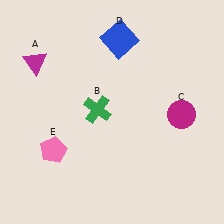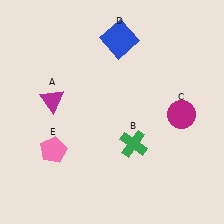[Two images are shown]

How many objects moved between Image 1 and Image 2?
2 objects moved between the two images.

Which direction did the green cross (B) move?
The green cross (B) moved right.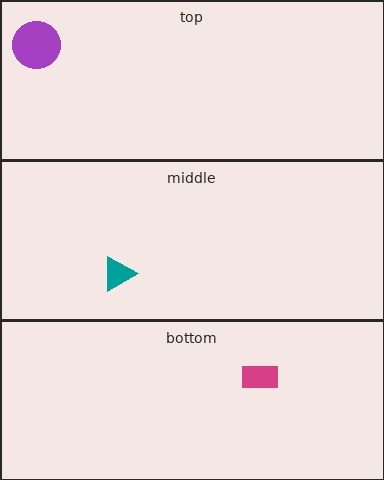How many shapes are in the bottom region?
1.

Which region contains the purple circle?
The top region.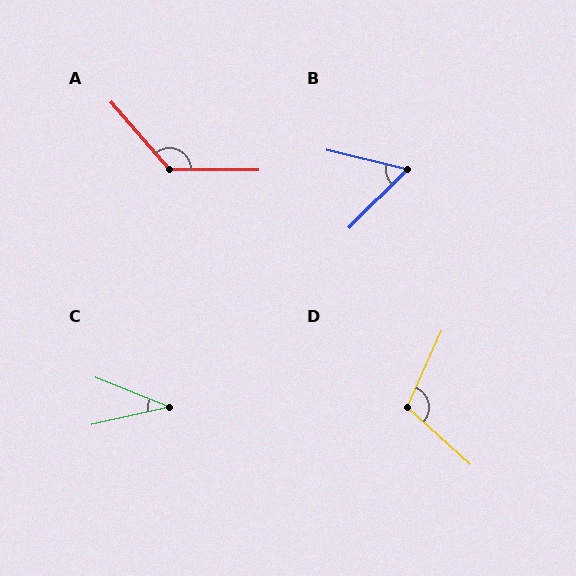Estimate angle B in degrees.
Approximately 59 degrees.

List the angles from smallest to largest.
C (34°), B (59°), D (108°), A (131°).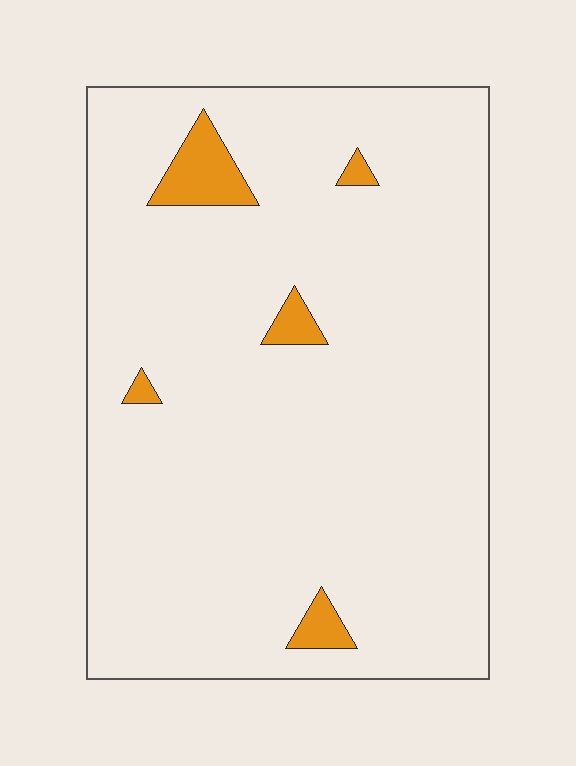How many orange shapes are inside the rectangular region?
5.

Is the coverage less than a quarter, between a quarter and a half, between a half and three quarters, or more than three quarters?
Less than a quarter.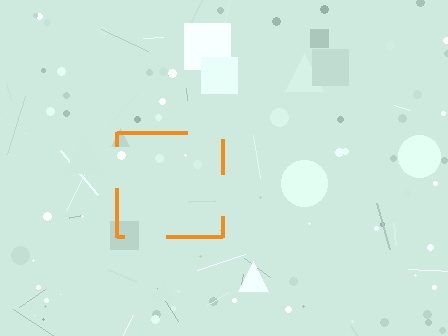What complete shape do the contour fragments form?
The contour fragments form a square.